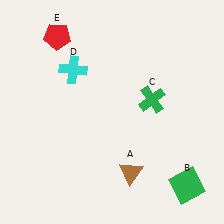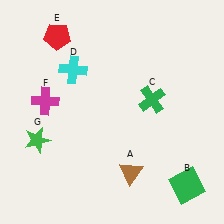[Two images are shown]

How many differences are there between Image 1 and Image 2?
There are 2 differences between the two images.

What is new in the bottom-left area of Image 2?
A green star (G) was added in the bottom-left area of Image 2.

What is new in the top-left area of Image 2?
A magenta cross (F) was added in the top-left area of Image 2.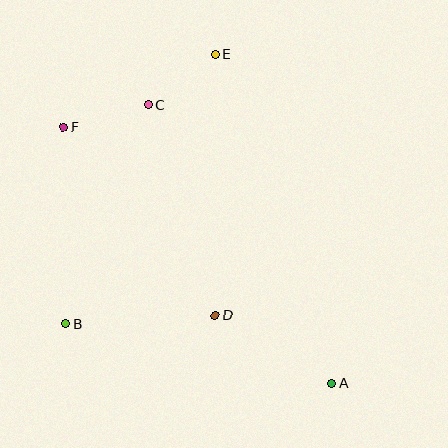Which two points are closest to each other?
Points C and E are closest to each other.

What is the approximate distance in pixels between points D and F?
The distance between D and F is approximately 242 pixels.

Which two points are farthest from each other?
Points A and F are farthest from each other.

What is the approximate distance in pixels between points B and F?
The distance between B and F is approximately 197 pixels.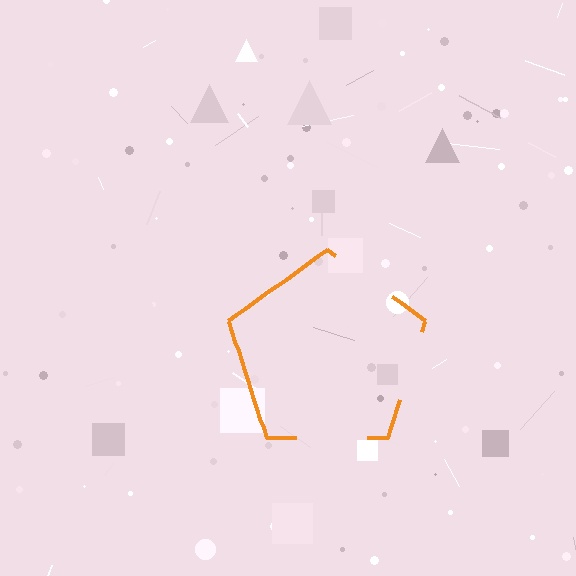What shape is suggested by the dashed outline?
The dashed outline suggests a pentagon.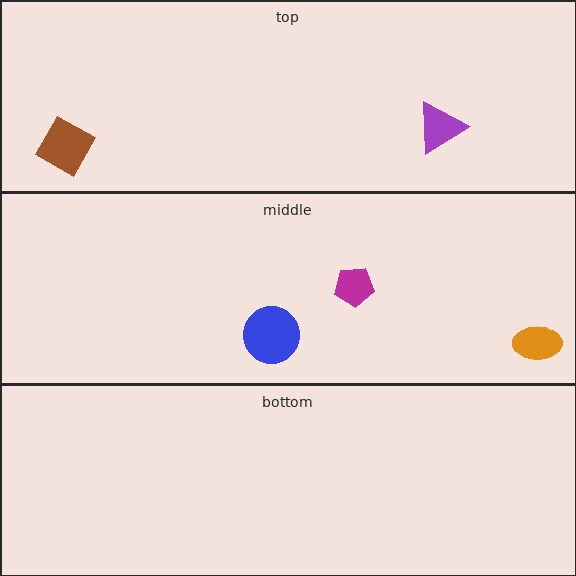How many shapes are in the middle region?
3.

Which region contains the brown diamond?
The top region.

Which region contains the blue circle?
The middle region.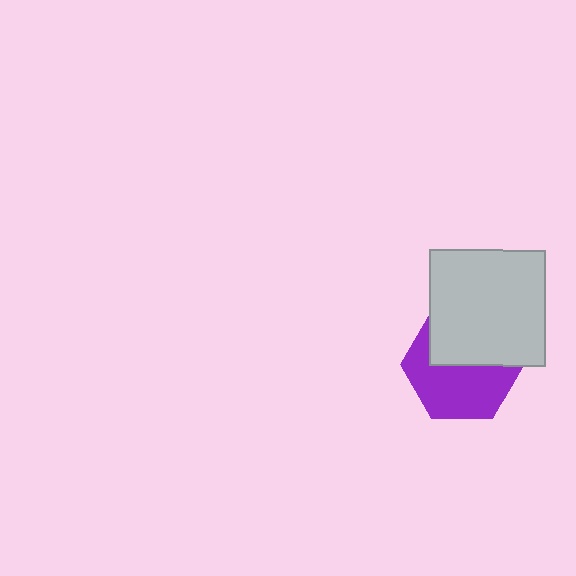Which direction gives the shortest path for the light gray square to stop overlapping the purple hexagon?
Moving up gives the shortest separation.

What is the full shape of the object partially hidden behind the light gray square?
The partially hidden object is a purple hexagon.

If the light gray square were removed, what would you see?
You would see the complete purple hexagon.